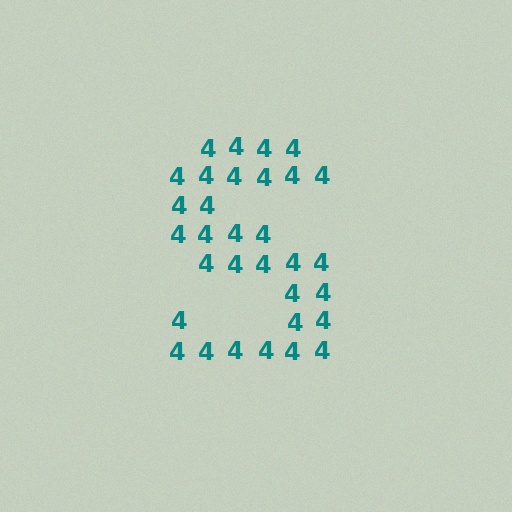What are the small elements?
The small elements are digit 4's.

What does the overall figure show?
The overall figure shows the letter S.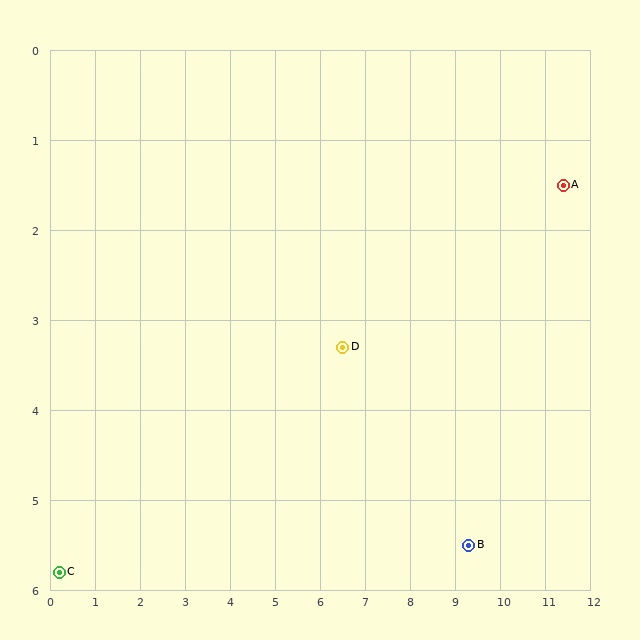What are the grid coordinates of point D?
Point D is at approximately (6.5, 3.3).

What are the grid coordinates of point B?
Point B is at approximately (9.3, 5.5).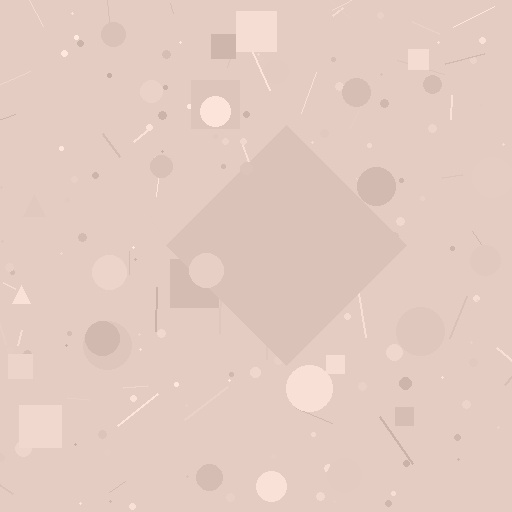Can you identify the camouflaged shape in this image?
The camouflaged shape is a diamond.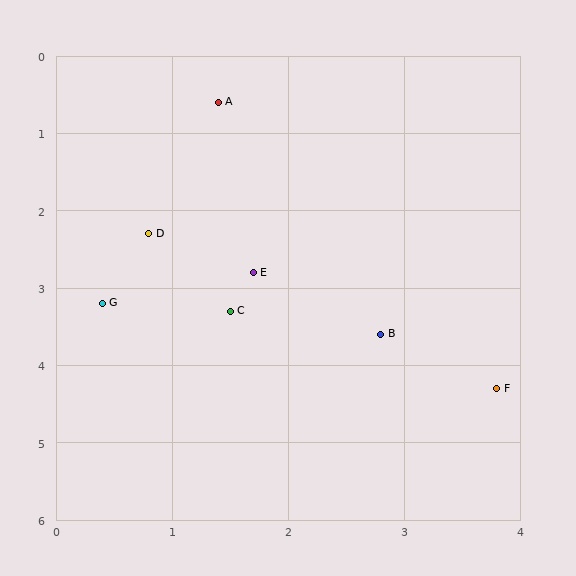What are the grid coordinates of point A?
Point A is at approximately (1.4, 0.6).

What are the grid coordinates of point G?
Point G is at approximately (0.4, 3.2).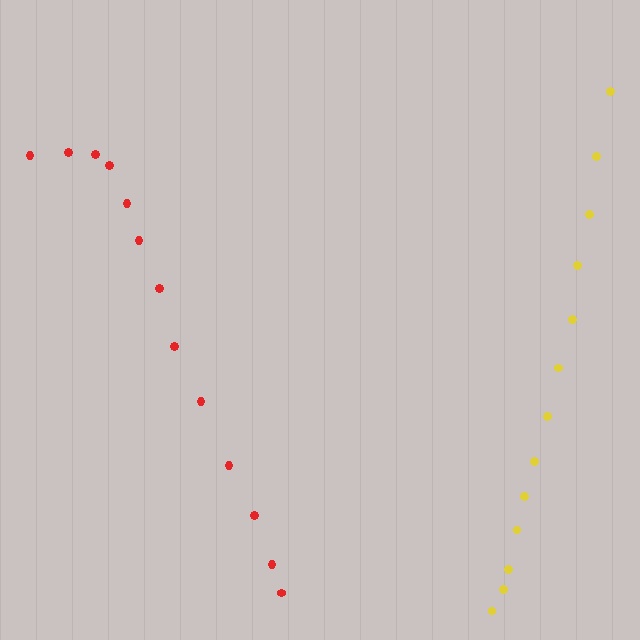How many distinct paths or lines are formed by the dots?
There are 2 distinct paths.